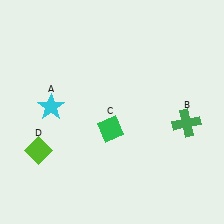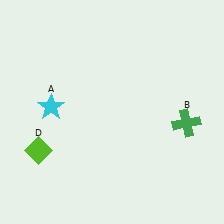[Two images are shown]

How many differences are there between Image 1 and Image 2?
There is 1 difference between the two images.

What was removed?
The green diamond (C) was removed in Image 2.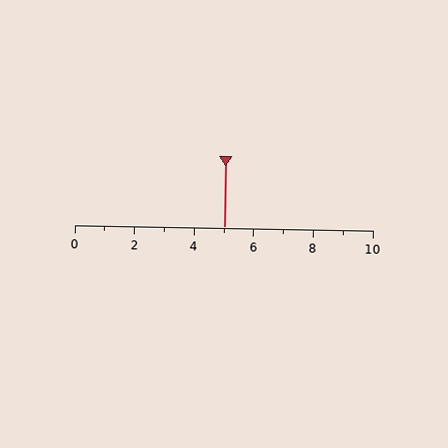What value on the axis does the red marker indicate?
The marker indicates approximately 5.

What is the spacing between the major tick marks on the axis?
The major ticks are spaced 2 apart.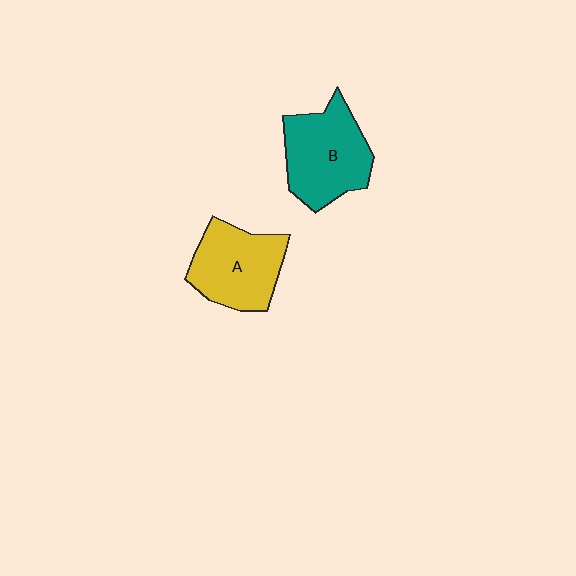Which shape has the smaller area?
Shape A (yellow).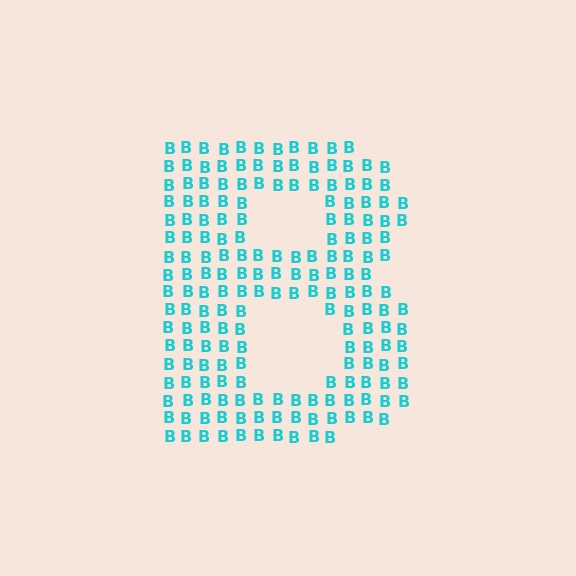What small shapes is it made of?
It is made of small letter B's.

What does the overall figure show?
The overall figure shows the letter B.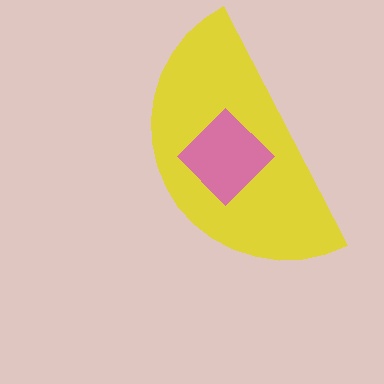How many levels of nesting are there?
2.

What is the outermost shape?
The yellow semicircle.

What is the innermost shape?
The pink diamond.